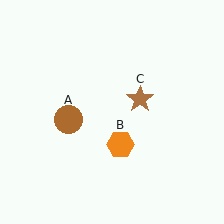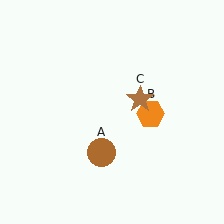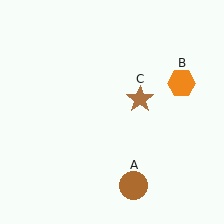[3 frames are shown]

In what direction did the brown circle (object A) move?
The brown circle (object A) moved down and to the right.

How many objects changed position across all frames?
2 objects changed position: brown circle (object A), orange hexagon (object B).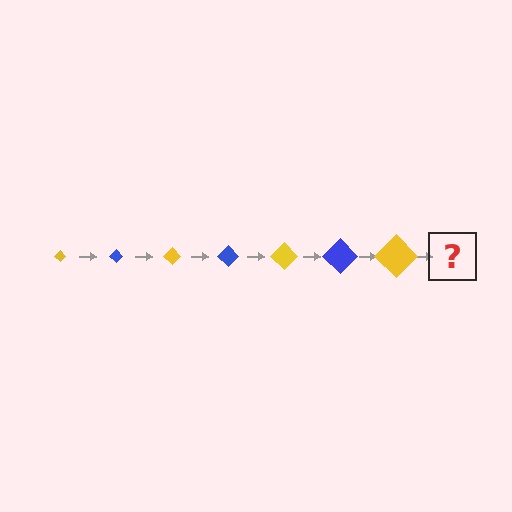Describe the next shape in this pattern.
It should be a blue diamond, larger than the previous one.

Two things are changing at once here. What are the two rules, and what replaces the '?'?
The two rules are that the diamond grows larger each step and the color cycles through yellow and blue. The '?' should be a blue diamond, larger than the previous one.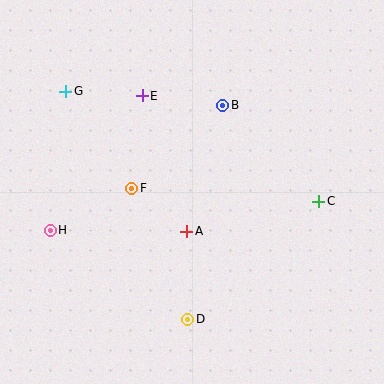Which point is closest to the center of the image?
Point A at (187, 231) is closest to the center.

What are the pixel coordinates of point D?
Point D is at (188, 319).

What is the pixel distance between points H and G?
The distance between H and G is 140 pixels.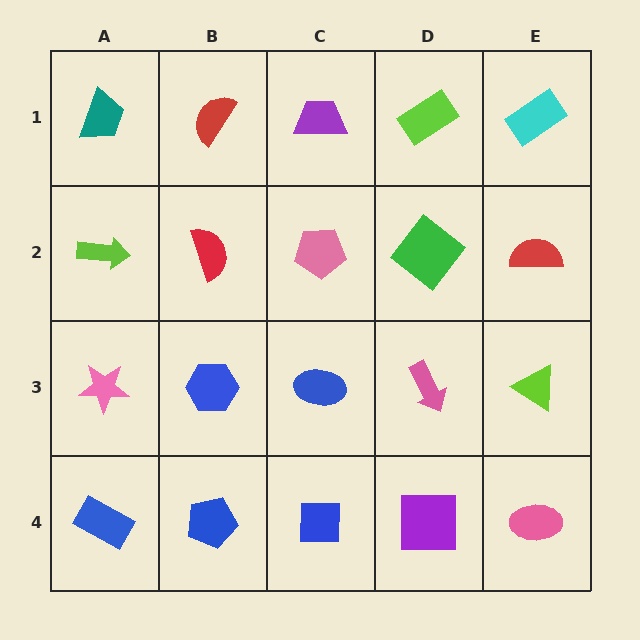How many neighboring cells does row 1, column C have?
3.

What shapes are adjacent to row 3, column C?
A pink pentagon (row 2, column C), a blue square (row 4, column C), a blue hexagon (row 3, column B), a pink arrow (row 3, column D).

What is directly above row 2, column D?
A lime rectangle.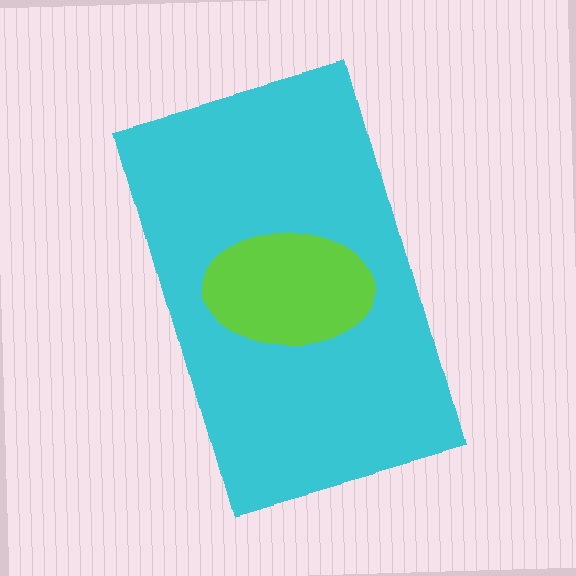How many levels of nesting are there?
2.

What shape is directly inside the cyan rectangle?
The lime ellipse.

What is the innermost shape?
The lime ellipse.